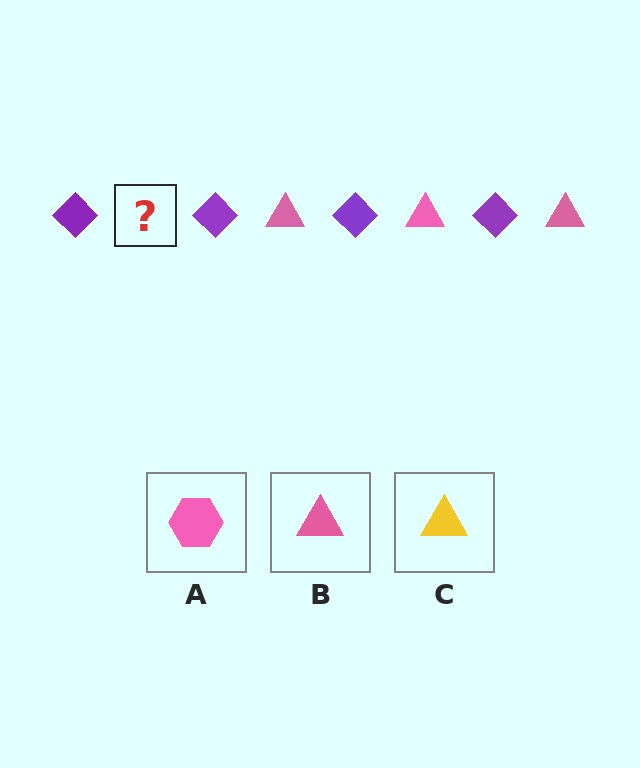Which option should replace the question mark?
Option B.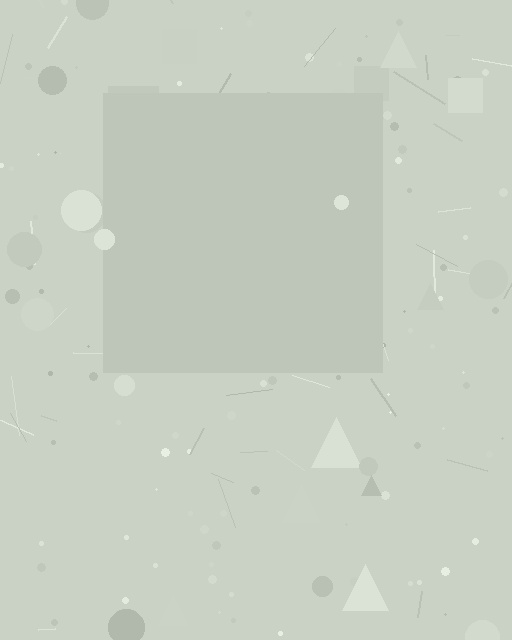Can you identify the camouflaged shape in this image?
The camouflaged shape is a square.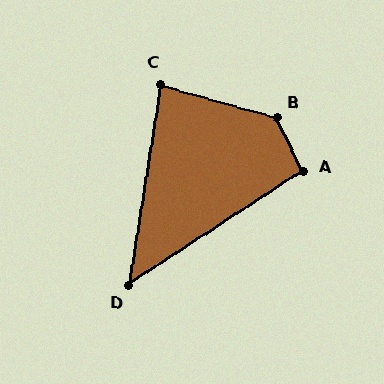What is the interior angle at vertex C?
Approximately 83 degrees (acute).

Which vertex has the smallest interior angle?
D, at approximately 48 degrees.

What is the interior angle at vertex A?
Approximately 97 degrees (obtuse).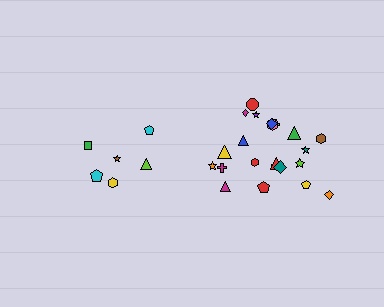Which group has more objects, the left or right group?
The right group.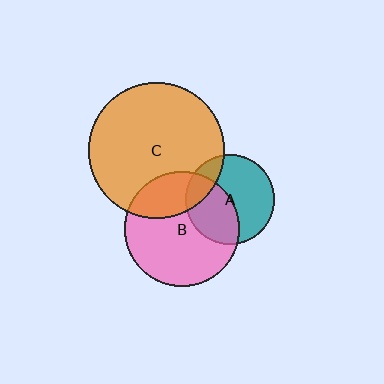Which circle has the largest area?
Circle C (orange).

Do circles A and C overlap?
Yes.